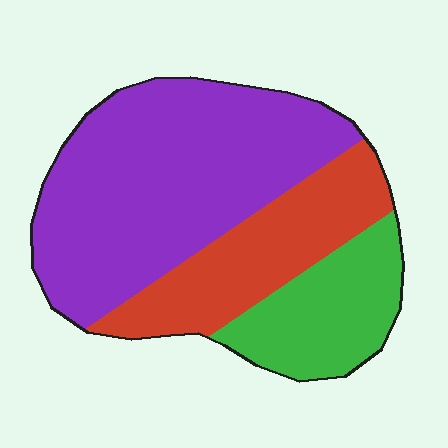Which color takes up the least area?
Green, at roughly 20%.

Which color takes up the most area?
Purple, at roughly 55%.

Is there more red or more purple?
Purple.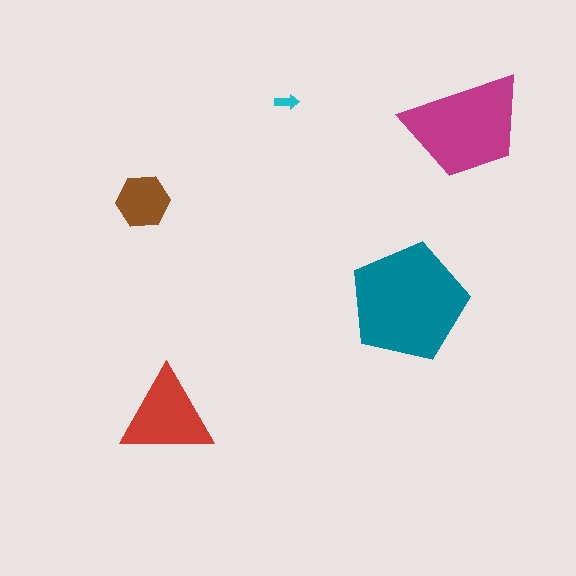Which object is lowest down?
The red triangle is bottommost.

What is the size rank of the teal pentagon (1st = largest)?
1st.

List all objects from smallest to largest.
The cyan arrow, the brown hexagon, the red triangle, the magenta trapezoid, the teal pentagon.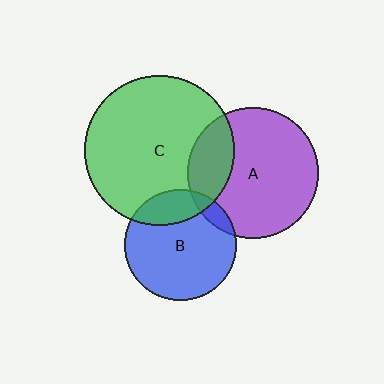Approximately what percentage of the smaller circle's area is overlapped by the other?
Approximately 10%.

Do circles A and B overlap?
Yes.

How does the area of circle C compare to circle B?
Approximately 1.8 times.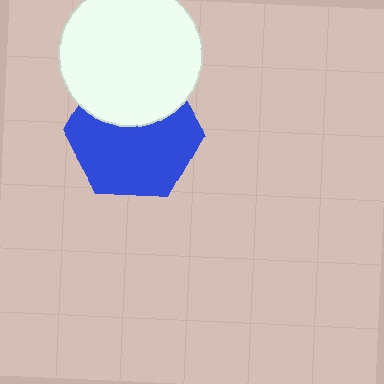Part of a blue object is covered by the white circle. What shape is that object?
It is a hexagon.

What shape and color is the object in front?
The object in front is a white circle.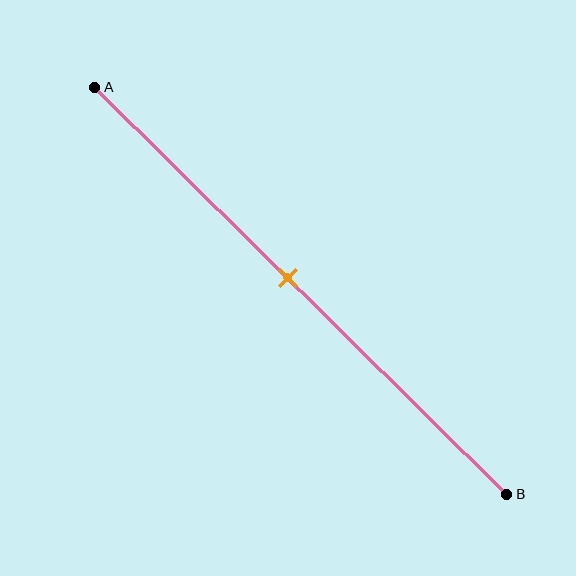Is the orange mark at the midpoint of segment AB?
No, the mark is at about 45% from A, not at the 50% midpoint.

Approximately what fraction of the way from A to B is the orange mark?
The orange mark is approximately 45% of the way from A to B.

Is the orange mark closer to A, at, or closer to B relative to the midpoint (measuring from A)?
The orange mark is closer to point A than the midpoint of segment AB.